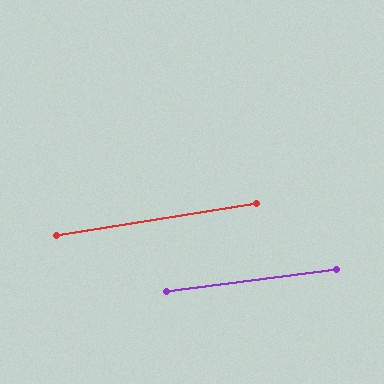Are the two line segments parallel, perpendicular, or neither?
Parallel — their directions differ by only 1.8°.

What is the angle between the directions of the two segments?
Approximately 2 degrees.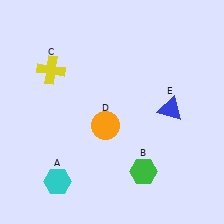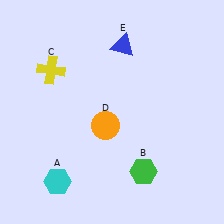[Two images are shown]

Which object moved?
The blue triangle (E) moved up.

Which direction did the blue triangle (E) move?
The blue triangle (E) moved up.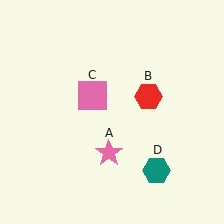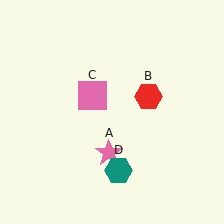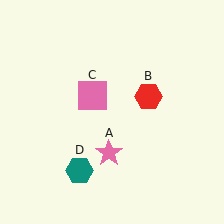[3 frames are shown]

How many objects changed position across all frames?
1 object changed position: teal hexagon (object D).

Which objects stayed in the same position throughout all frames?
Pink star (object A) and red hexagon (object B) and pink square (object C) remained stationary.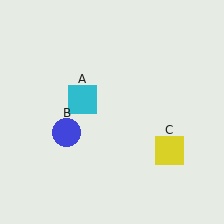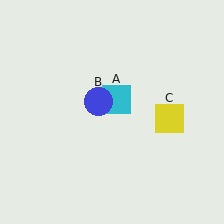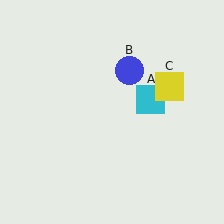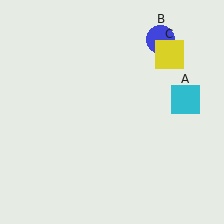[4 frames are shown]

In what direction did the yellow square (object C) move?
The yellow square (object C) moved up.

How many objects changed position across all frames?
3 objects changed position: cyan square (object A), blue circle (object B), yellow square (object C).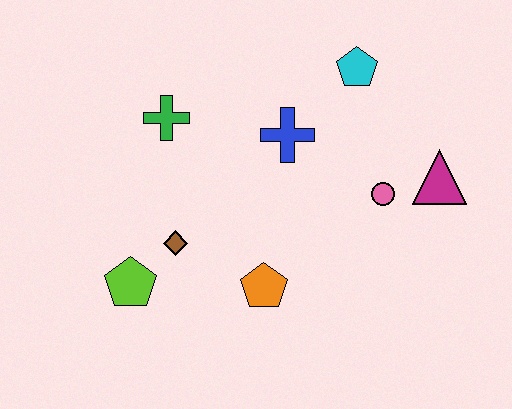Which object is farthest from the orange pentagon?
The cyan pentagon is farthest from the orange pentagon.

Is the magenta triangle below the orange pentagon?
No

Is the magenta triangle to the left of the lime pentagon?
No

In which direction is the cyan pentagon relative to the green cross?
The cyan pentagon is to the right of the green cross.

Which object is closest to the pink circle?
The magenta triangle is closest to the pink circle.